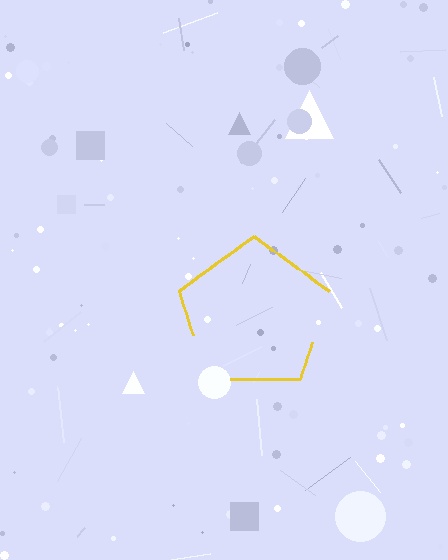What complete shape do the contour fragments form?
The contour fragments form a pentagon.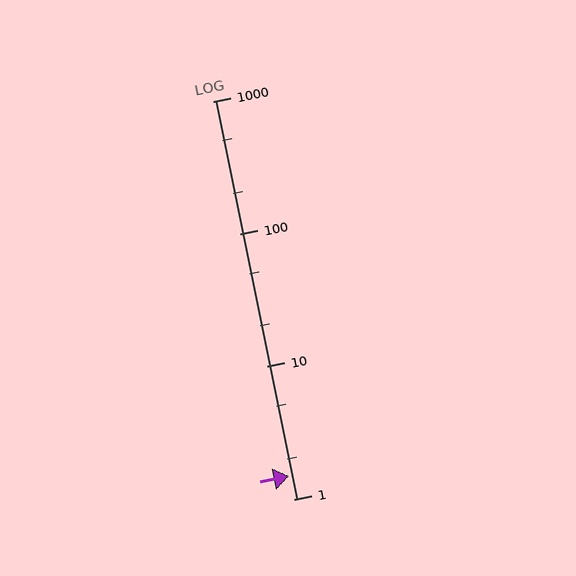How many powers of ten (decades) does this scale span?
The scale spans 3 decades, from 1 to 1000.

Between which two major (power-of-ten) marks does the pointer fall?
The pointer is between 1 and 10.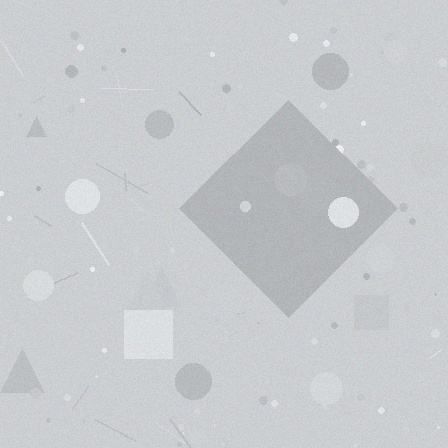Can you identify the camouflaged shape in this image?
The camouflaged shape is a diamond.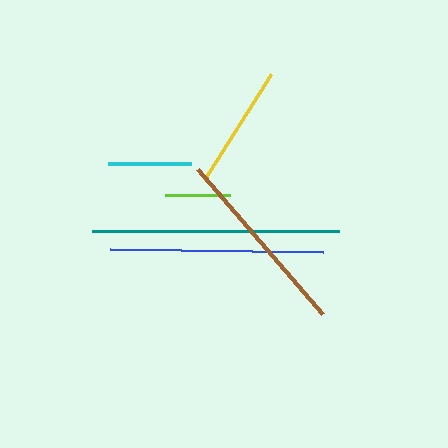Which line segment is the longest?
The teal line is the longest at approximately 247 pixels.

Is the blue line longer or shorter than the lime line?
The blue line is longer than the lime line.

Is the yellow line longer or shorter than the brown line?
The brown line is longer than the yellow line.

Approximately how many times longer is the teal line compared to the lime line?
The teal line is approximately 3.8 times the length of the lime line.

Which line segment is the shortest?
The lime line is the shortest at approximately 65 pixels.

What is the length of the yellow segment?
The yellow segment is approximately 125 pixels long.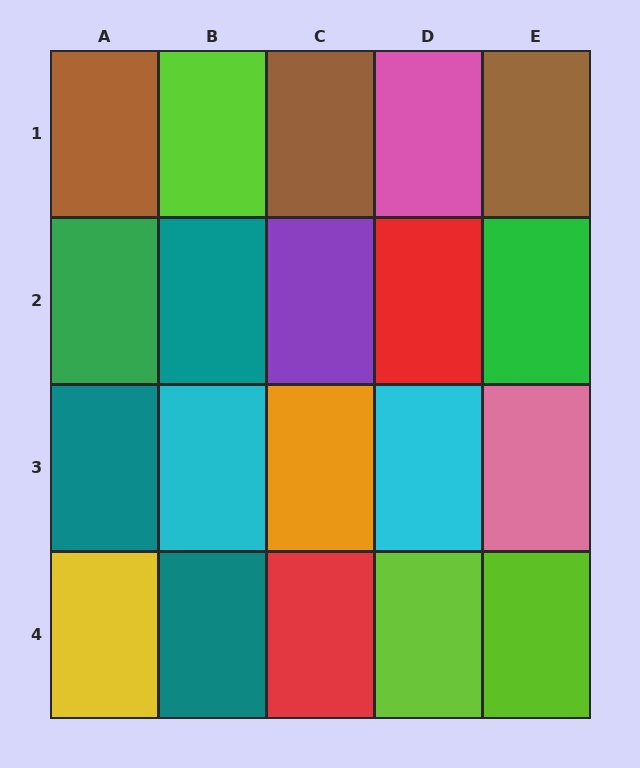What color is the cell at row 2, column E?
Green.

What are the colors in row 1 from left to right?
Brown, lime, brown, pink, brown.